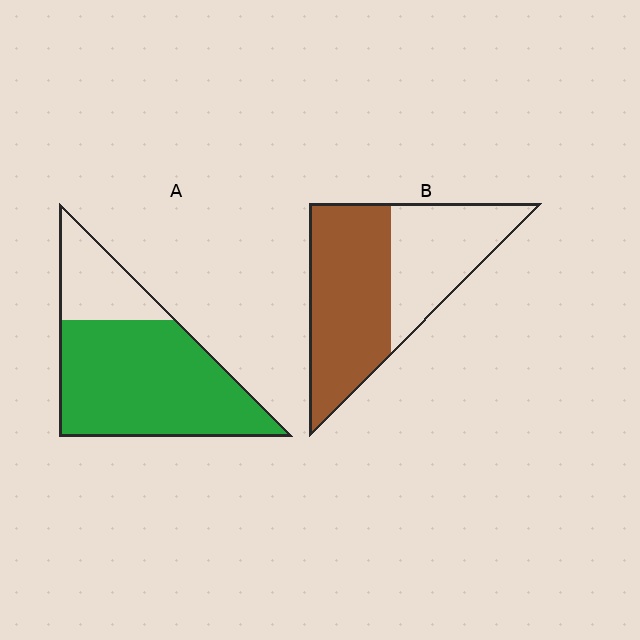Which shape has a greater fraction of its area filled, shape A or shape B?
Shape A.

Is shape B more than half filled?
Yes.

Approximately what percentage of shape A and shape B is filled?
A is approximately 75% and B is approximately 60%.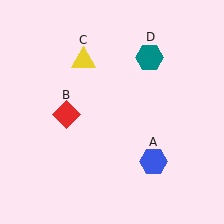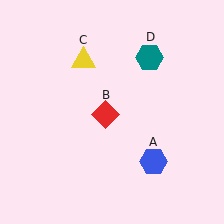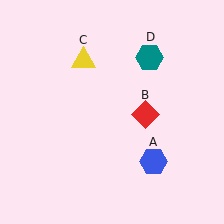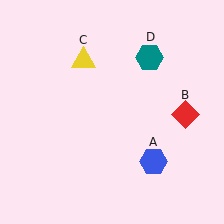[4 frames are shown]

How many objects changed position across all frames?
1 object changed position: red diamond (object B).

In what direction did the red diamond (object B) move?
The red diamond (object B) moved right.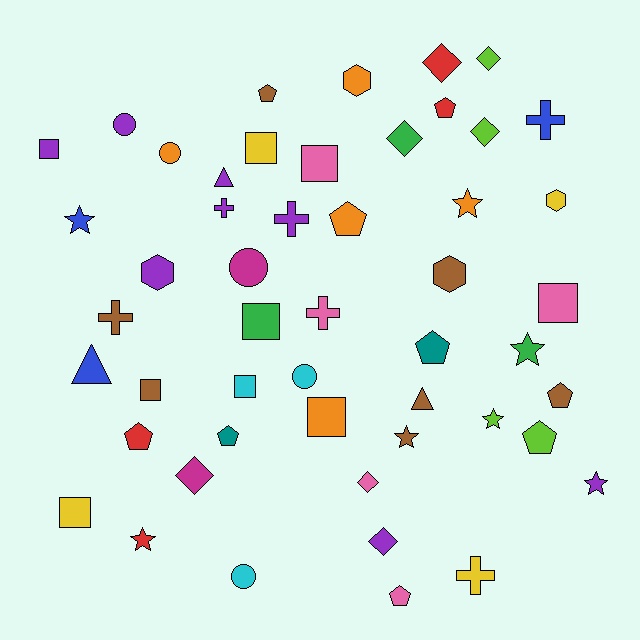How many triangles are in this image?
There are 3 triangles.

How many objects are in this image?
There are 50 objects.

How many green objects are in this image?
There are 3 green objects.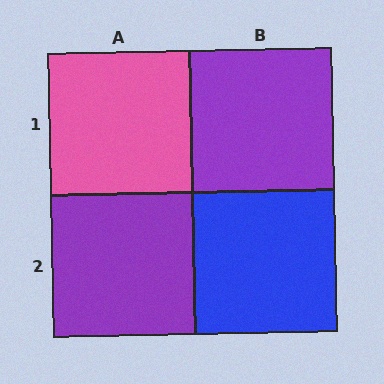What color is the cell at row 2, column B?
Blue.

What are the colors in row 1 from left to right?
Pink, purple.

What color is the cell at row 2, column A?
Purple.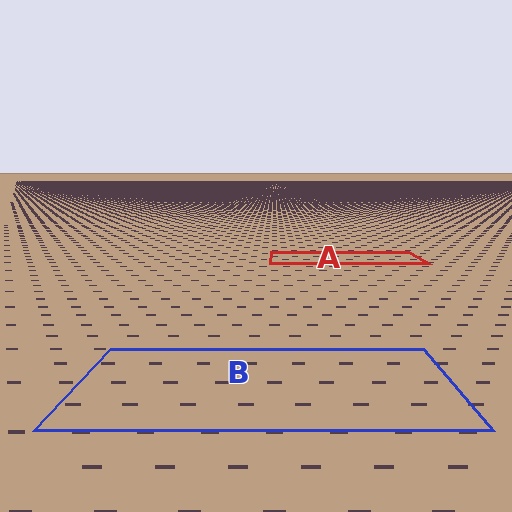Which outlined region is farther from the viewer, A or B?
Region A is farther from the viewer — the texture elements inside it appear smaller and more densely packed.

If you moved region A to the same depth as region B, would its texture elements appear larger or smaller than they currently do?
They would appear larger. At a closer depth, the same texture elements are projected at a bigger on-screen size.